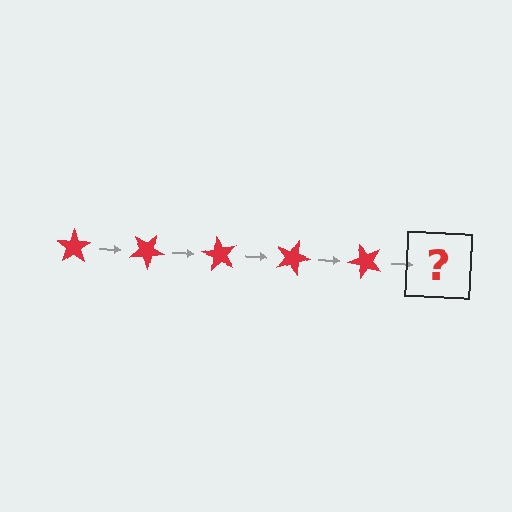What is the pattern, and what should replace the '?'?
The pattern is that the star rotates 30 degrees each step. The '?' should be a red star rotated 150 degrees.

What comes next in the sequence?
The next element should be a red star rotated 150 degrees.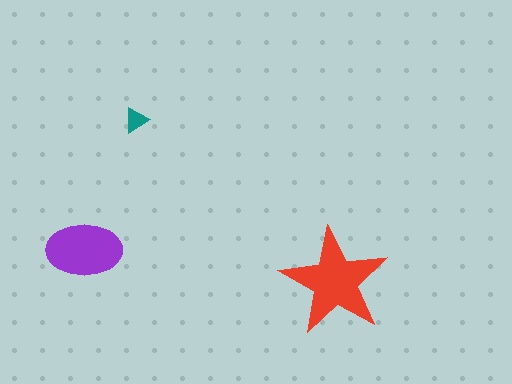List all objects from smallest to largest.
The teal triangle, the purple ellipse, the red star.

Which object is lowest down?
The red star is bottommost.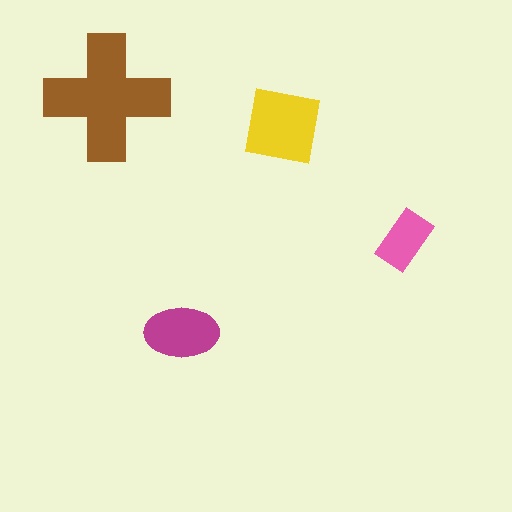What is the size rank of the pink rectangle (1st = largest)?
4th.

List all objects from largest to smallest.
The brown cross, the yellow square, the magenta ellipse, the pink rectangle.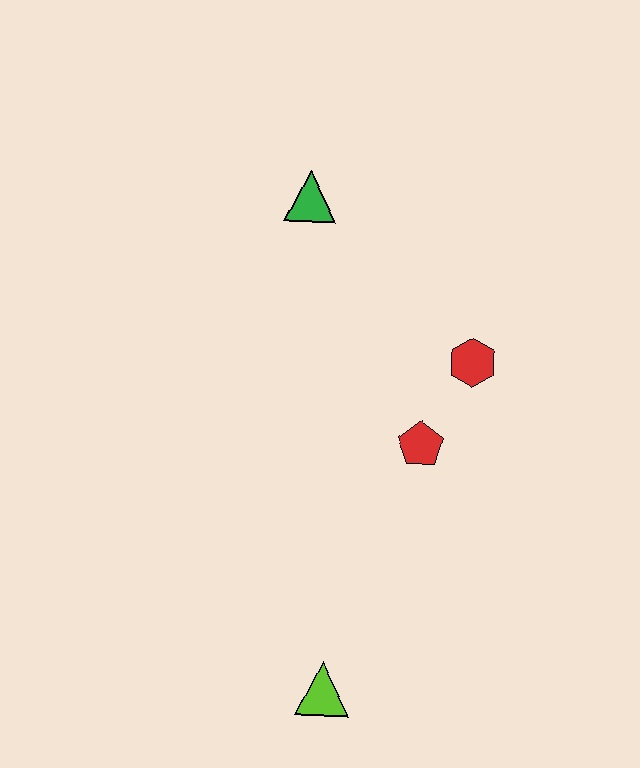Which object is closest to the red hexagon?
The red pentagon is closest to the red hexagon.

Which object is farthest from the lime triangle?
The green triangle is farthest from the lime triangle.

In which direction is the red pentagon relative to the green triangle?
The red pentagon is below the green triangle.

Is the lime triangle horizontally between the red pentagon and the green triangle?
Yes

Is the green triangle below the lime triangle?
No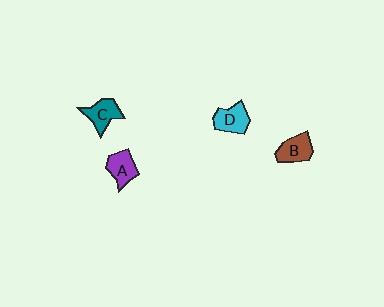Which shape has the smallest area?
Shape A (purple).